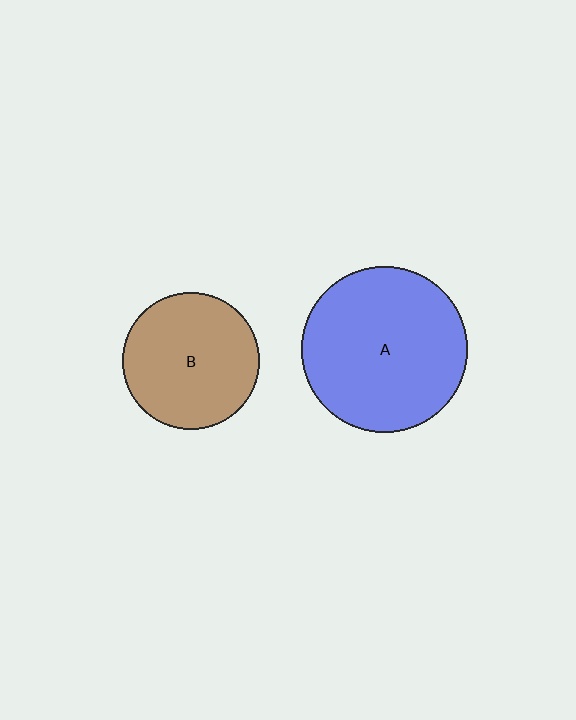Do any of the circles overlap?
No, none of the circles overlap.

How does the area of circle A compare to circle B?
Approximately 1.5 times.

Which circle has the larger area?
Circle A (blue).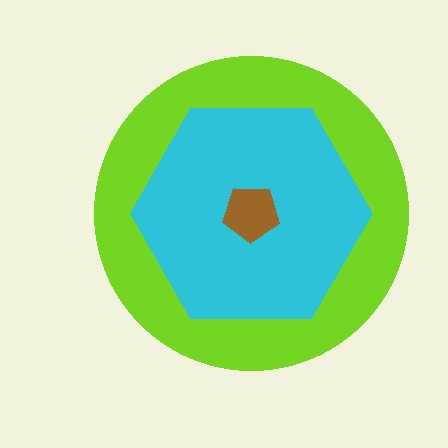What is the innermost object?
The brown pentagon.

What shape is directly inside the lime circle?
The cyan hexagon.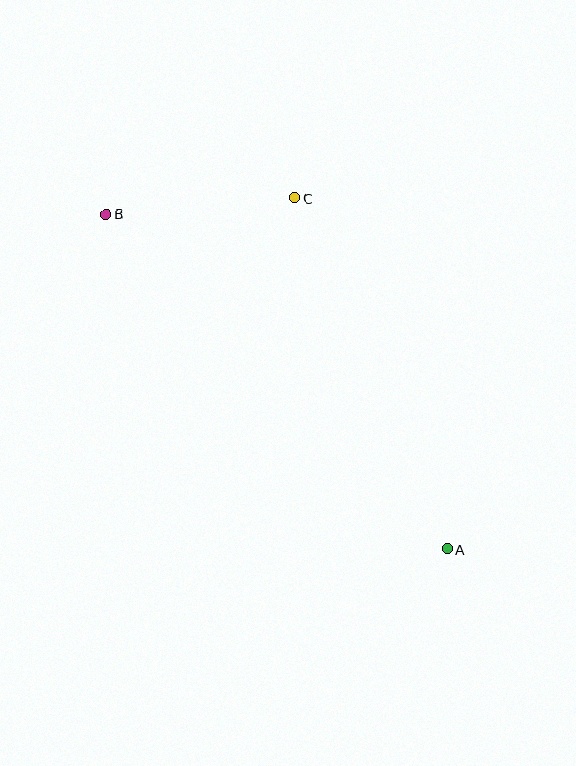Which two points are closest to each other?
Points B and C are closest to each other.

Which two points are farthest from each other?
Points A and B are farthest from each other.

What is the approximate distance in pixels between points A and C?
The distance between A and C is approximately 383 pixels.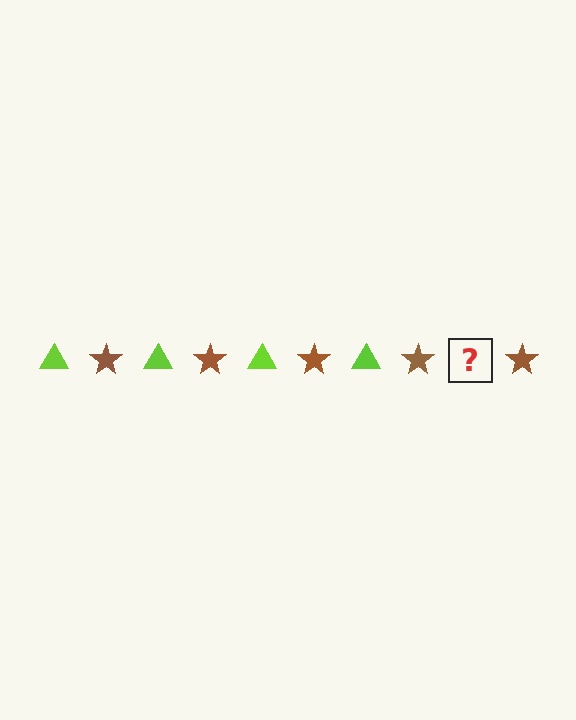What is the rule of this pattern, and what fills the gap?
The rule is that the pattern alternates between lime triangle and brown star. The gap should be filled with a lime triangle.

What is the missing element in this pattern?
The missing element is a lime triangle.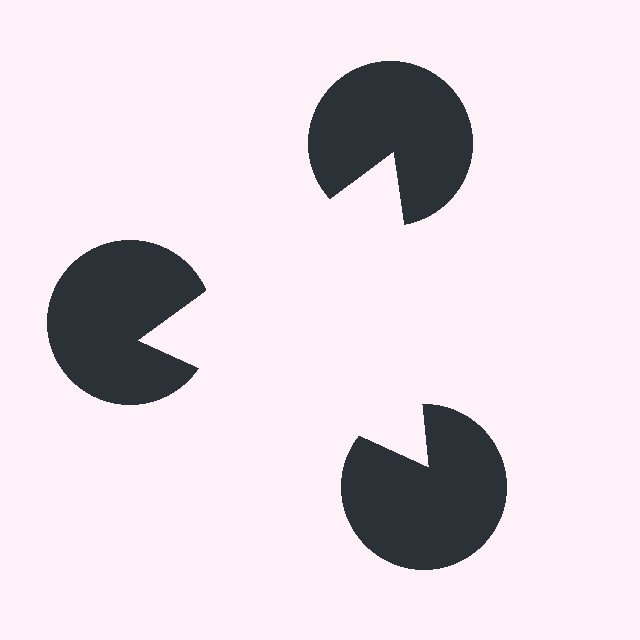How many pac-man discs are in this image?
There are 3 — one at each vertex of the illusory triangle.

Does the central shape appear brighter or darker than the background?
It typically appears slightly brighter than the background, even though no actual brightness change is drawn.